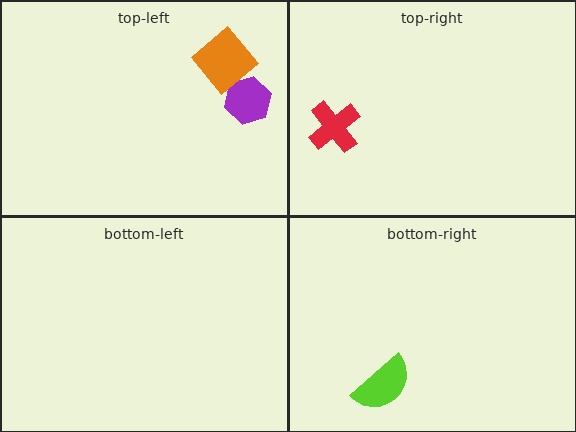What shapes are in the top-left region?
The purple hexagon, the orange diamond.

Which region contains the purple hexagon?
The top-left region.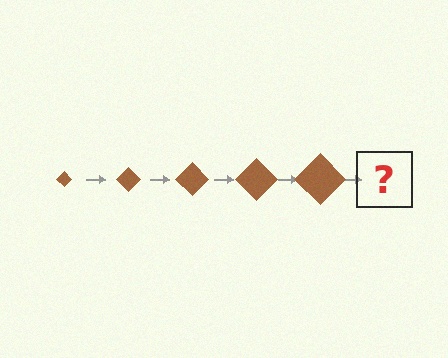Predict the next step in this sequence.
The next step is a brown diamond, larger than the previous one.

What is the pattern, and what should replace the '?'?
The pattern is that the diamond gets progressively larger each step. The '?' should be a brown diamond, larger than the previous one.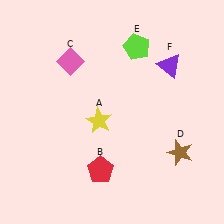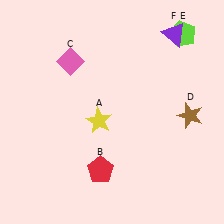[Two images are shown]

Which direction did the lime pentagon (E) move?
The lime pentagon (E) moved right.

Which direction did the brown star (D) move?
The brown star (D) moved up.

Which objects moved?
The objects that moved are: the brown star (D), the lime pentagon (E), the purple triangle (F).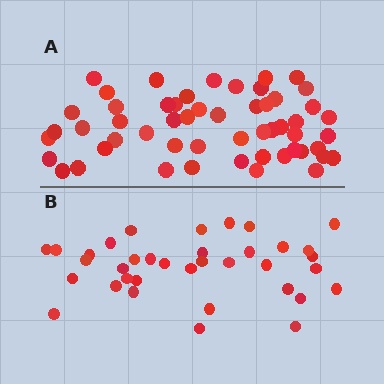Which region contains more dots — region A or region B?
Region A (the top region) has more dots.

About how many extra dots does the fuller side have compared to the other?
Region A has approximately 20 more dots than region B.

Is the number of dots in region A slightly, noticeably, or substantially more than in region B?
Region A has substantially more. The ratio is roughly 1.5 to 1.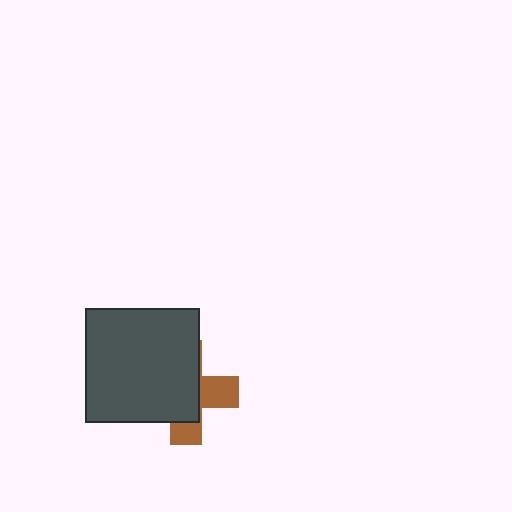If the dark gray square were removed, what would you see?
You would see the complete brown cross.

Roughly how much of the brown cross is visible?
A small part of it is visible (roughly 36%).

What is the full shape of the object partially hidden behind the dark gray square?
The partially hidden object is a brown cross.